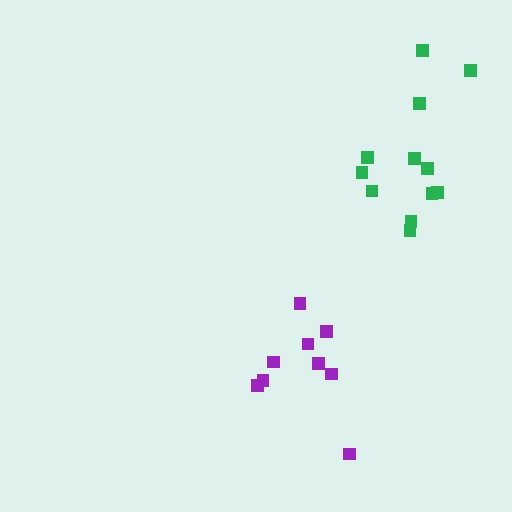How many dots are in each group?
Group 1: 9 dots, Group 2: 12 dots (21 total).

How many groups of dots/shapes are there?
There are 2 groups.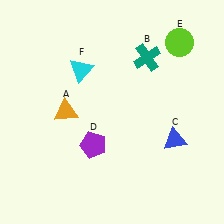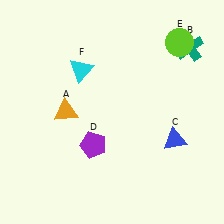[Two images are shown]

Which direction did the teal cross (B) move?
The teal cross (B) moved right.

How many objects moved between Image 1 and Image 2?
1 object moved between the two images.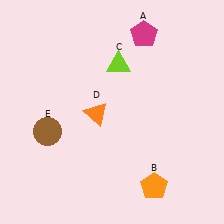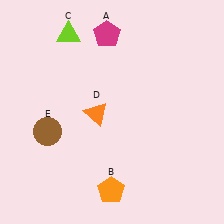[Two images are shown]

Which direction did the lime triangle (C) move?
The lime triangle (C) moved left.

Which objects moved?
The objects that moved are: the magenta pentagon (A), the orange pentagon (B), the lime triangle (C).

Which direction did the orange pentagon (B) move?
The orange pentagon (B) moved left.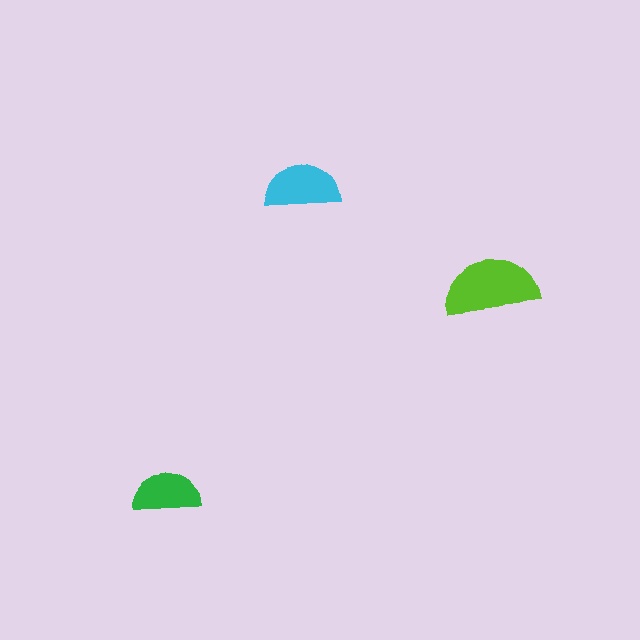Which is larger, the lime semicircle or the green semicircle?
The lime one.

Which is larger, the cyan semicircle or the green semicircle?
The cyan one.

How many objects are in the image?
There are 3 objects in the image.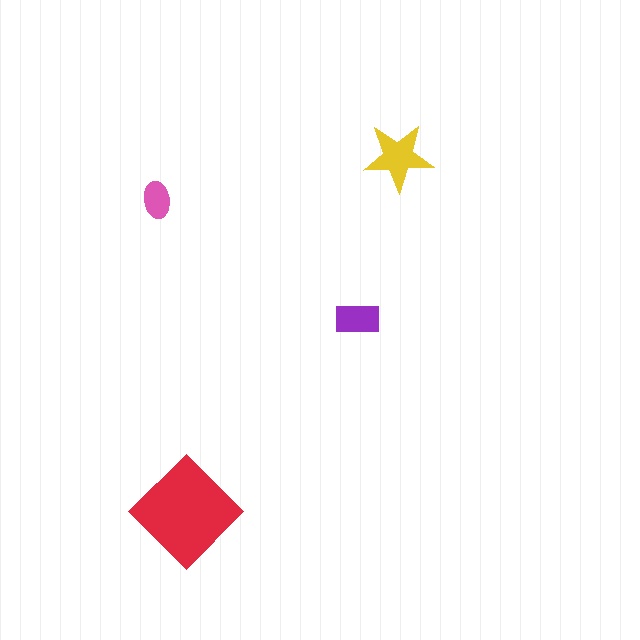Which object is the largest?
The red diamond.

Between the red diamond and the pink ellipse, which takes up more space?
The red diamond.